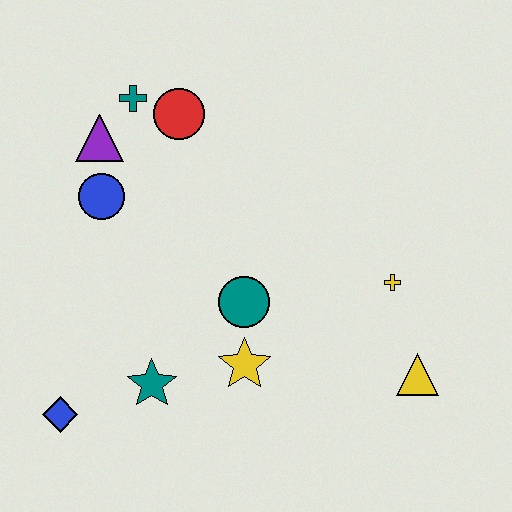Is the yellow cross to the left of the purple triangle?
No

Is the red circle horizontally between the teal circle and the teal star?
Yes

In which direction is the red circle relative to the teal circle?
The red circle is above the teal circle.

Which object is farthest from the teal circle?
The teal cross is farthest from the teal circle.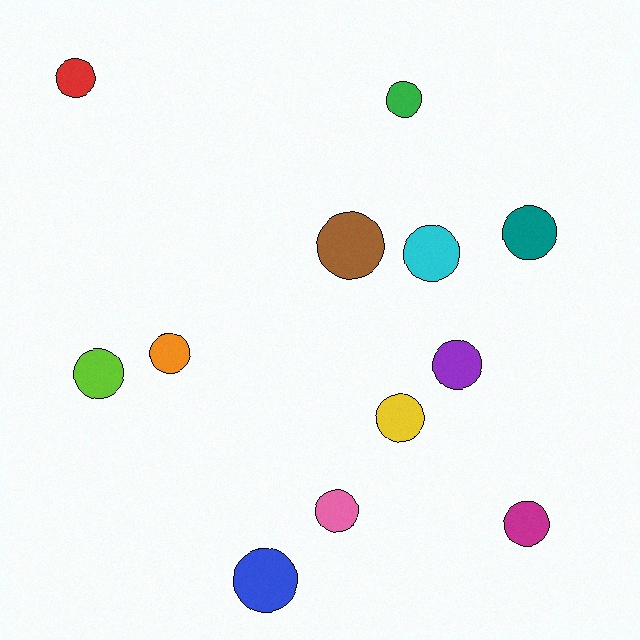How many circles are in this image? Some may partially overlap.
There are 12 circles.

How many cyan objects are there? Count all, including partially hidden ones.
There is 1 cyan object.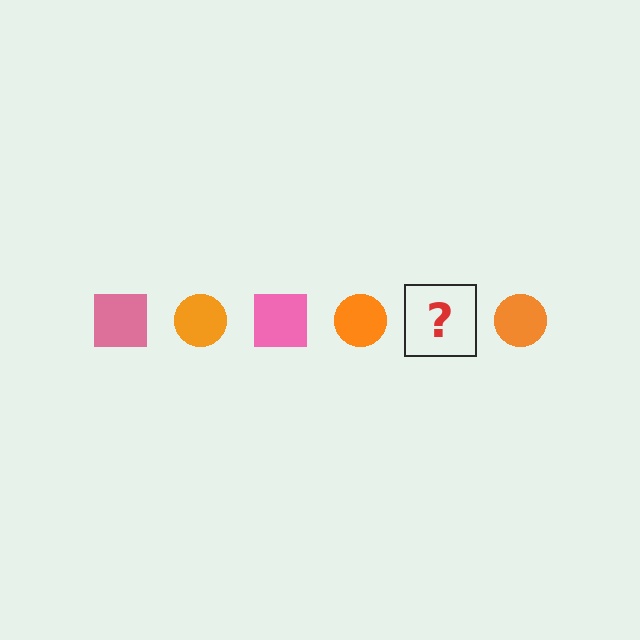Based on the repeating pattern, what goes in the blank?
The blank should be a pink square.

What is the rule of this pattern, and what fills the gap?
The rule is that the pattern alternates between pink square and orange circle. The gap should be filled with a pink square.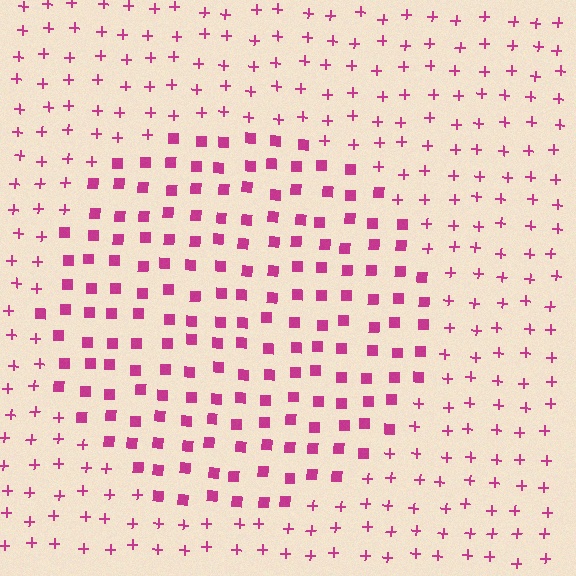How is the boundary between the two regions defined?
The boundary is defined by a change in element shape: squares inside vs. plus signs outside. All elements share the same color and spacing.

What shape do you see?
I see a circle.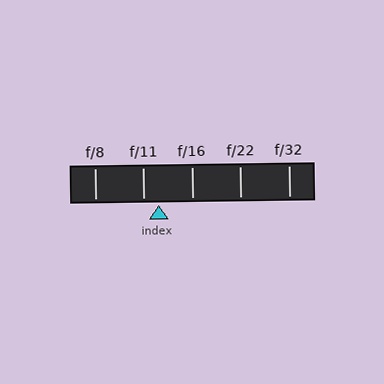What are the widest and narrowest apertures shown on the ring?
The widest aperture shown is f/8 and the narrowest is f/32.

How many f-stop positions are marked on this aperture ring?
There are 5 f-stop positions marked.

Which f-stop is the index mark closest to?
The index mark is closest to f/11.